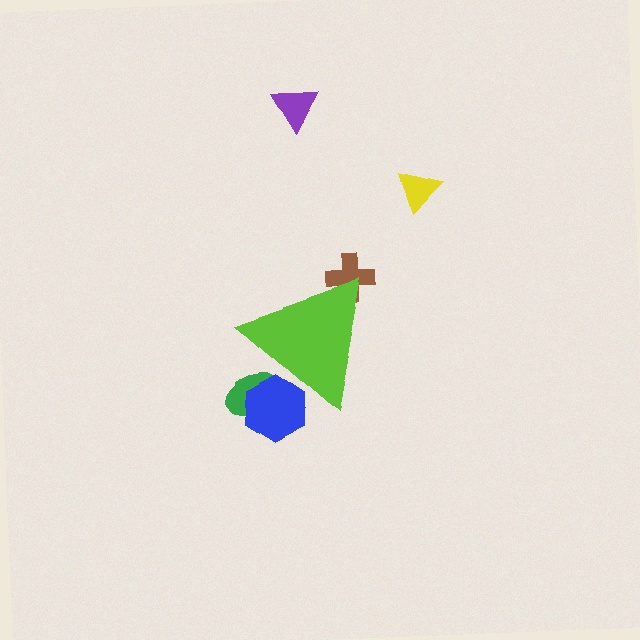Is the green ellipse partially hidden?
Yes, the green ellipse is partially hidden behind the lime triangle.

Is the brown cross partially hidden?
Yes, the brown cross is partially hidden behind the lime triangle.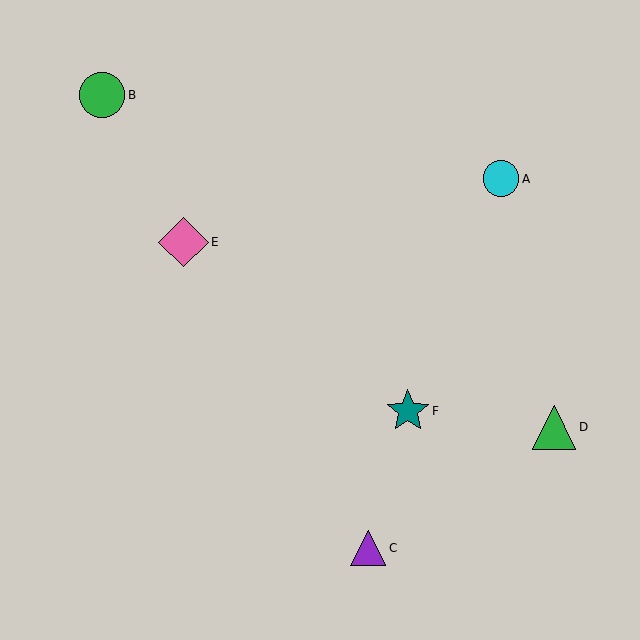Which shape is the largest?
The pink diamond (labeled E) is the largest.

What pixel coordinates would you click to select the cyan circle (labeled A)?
Click at (501, 179) to select the cyan circle A.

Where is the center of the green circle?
The center of the green circle is at (102, 95).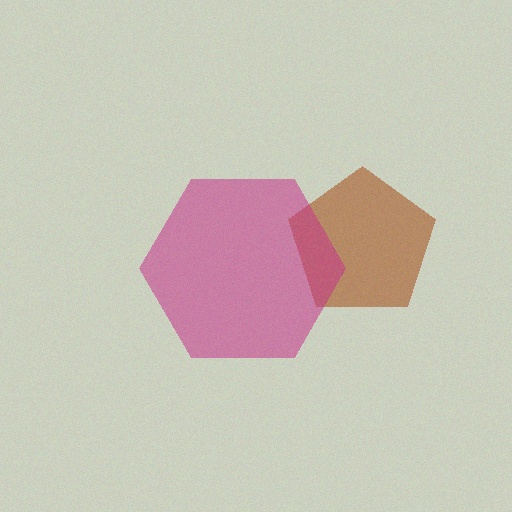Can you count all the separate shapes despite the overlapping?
Yes, there are 2 separate shapes.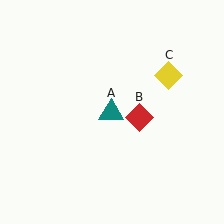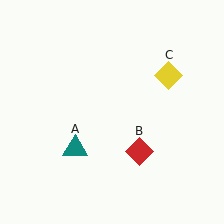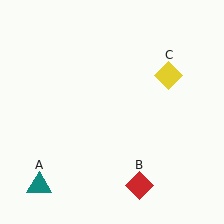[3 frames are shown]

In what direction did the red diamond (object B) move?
The red diamond (object B) moved down.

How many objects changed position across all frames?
2 objects changed position: teal triangle (object A), red diamond (object B).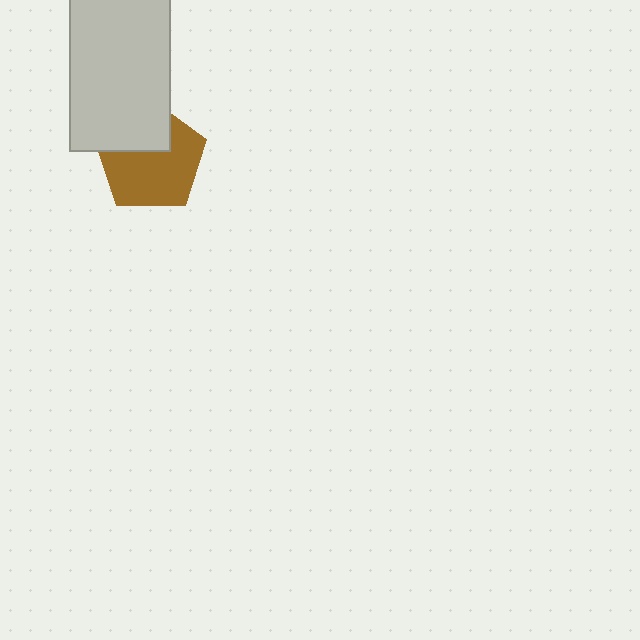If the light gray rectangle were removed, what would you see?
You would see the complete brown pentagon.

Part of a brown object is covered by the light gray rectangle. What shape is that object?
It is a pentagon.